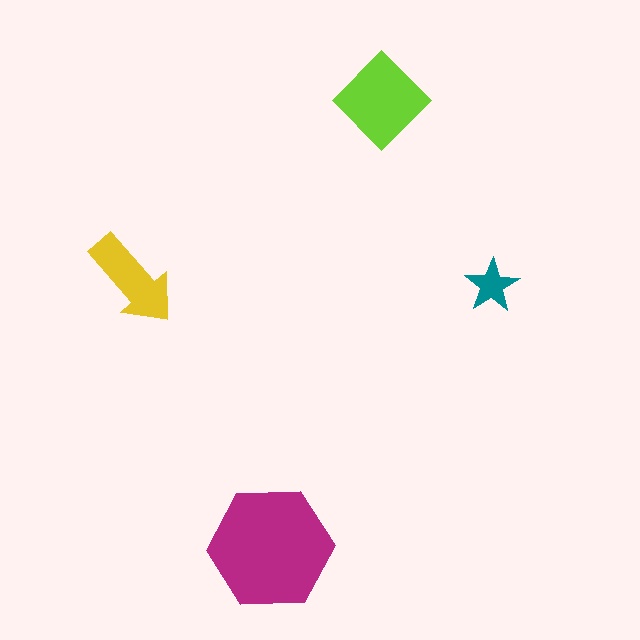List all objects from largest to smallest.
The magenta hexagon, the lime diamond, the yellow arrow, the teal star.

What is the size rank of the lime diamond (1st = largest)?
2nd.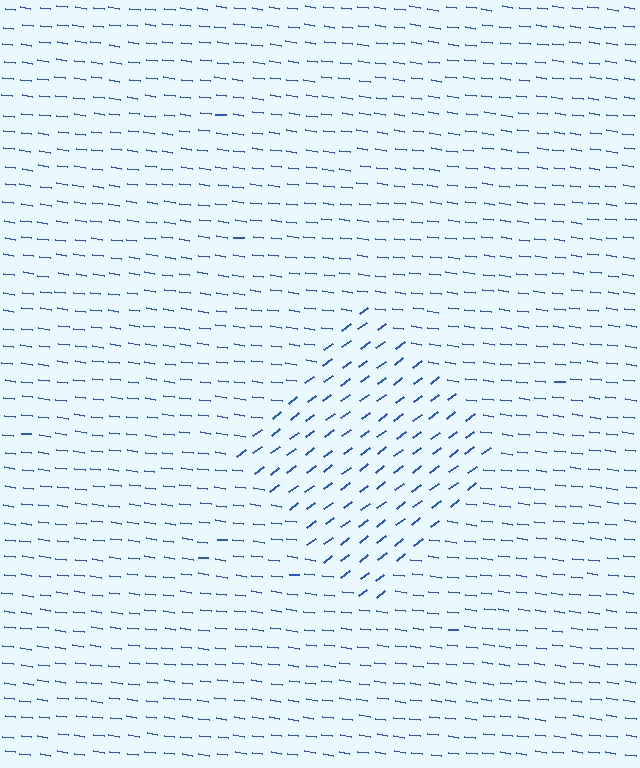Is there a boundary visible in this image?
Yes, there is a texture boundary formed by a change in line orientation.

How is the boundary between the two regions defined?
The boundary is defined purely by a change in line orientation (approximately 45 degrees difference). All lines are the same color and thickness.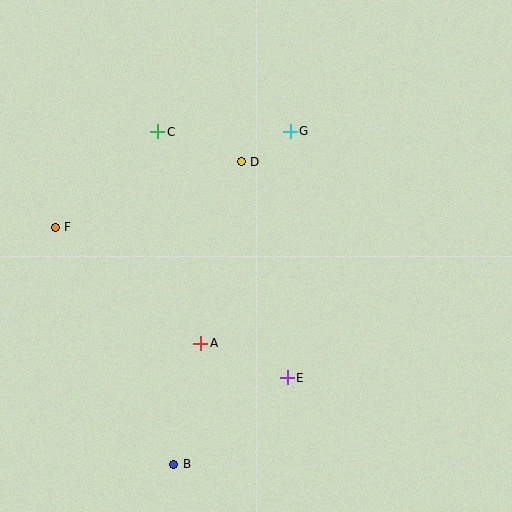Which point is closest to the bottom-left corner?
Point B is closest to the bottom-left corner.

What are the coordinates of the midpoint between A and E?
The midpoint between A and E is at (244, 360).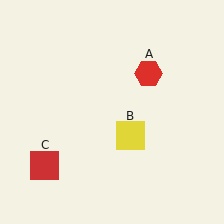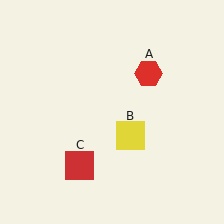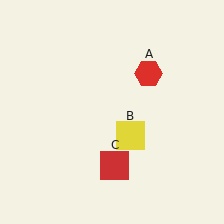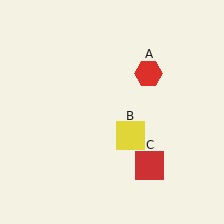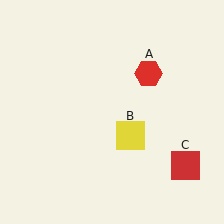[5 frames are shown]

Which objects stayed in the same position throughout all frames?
Red hexagon (object A) and yellow square (object B) remained stationary.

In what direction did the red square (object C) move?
The red square (object C) moved right.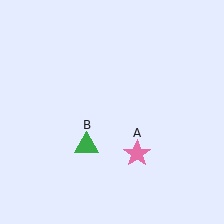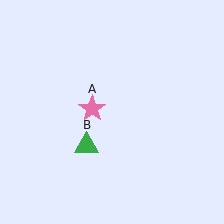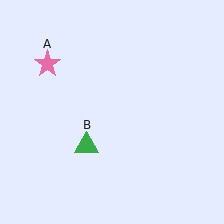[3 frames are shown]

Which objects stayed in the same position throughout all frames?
Green triangle (object B) remained stationary.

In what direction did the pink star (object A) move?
The pink star (object A) moved up and to the left.